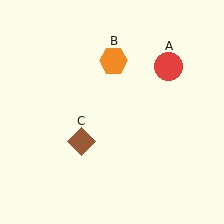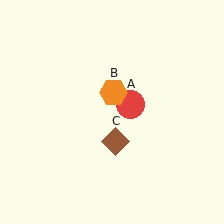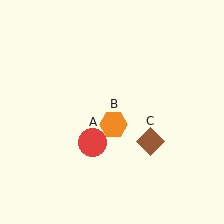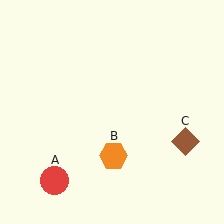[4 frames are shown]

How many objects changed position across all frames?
3 objects changed position: red circle (object A), orange hexagon (object B), brown diamond (object C).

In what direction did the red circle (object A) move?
The red circle (object A) moved down and to the left.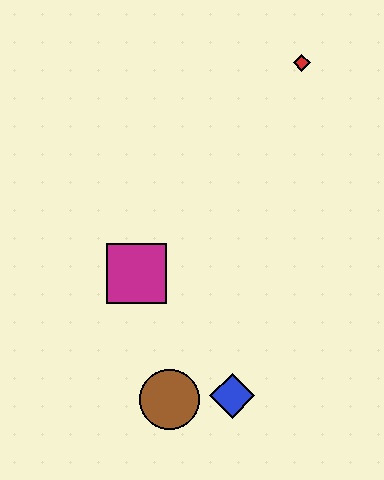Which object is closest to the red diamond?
The magenta square is closest to the red diamond.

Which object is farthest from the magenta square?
The red diamond is farthest from the magenta square.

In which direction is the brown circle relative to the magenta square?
The brown circle is below the magenta square.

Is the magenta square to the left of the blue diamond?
Yes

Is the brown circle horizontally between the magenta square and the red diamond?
Yes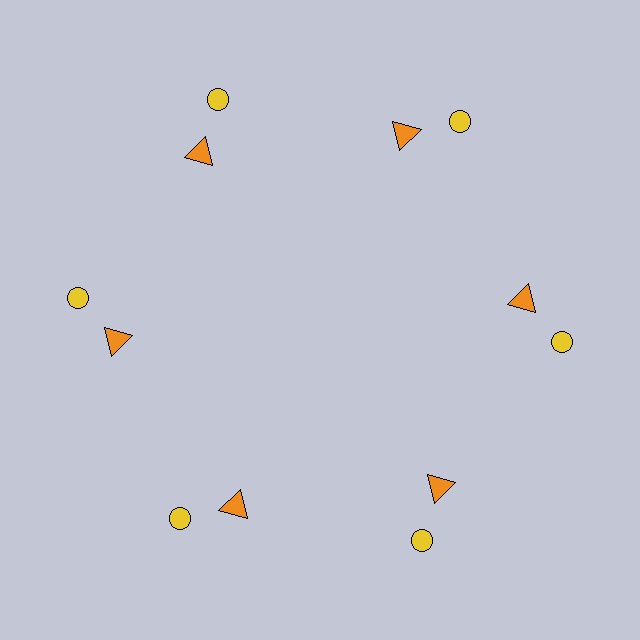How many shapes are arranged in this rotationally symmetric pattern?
There are 12 shapes, arranged in 6 groups of 2.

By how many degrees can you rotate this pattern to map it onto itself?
The pattern maps onto itself every 60 degrees of rotation.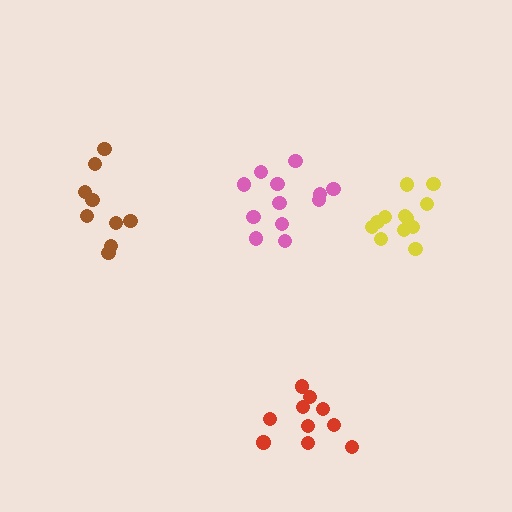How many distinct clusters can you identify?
There are 4 distinct clusters.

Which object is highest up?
The pink cluster is topmost.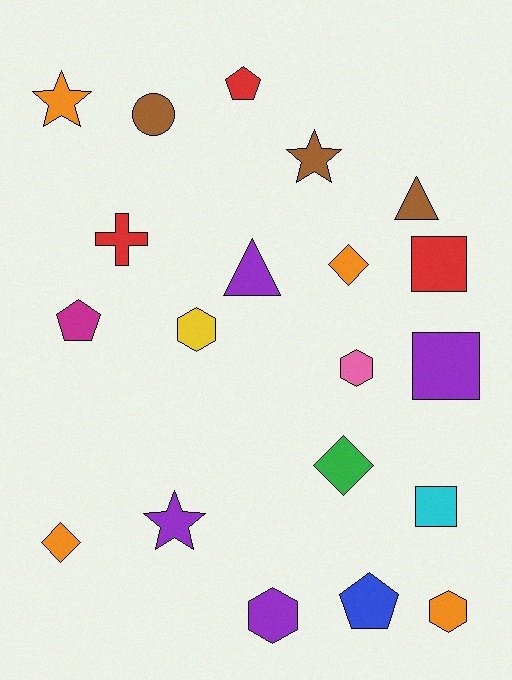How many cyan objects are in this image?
There is 1 cyan object.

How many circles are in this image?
There is 1 circle.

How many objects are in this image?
There are 20 objects.